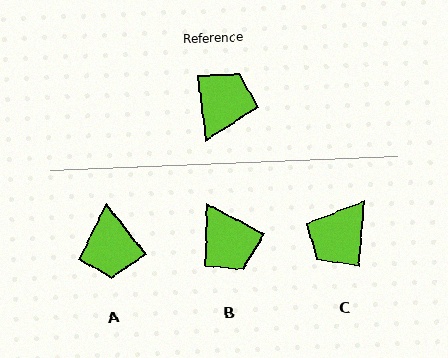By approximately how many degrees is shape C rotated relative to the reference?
Approximately 168 degrees counter-clockwise.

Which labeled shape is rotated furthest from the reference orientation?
C, about 168 degrees away.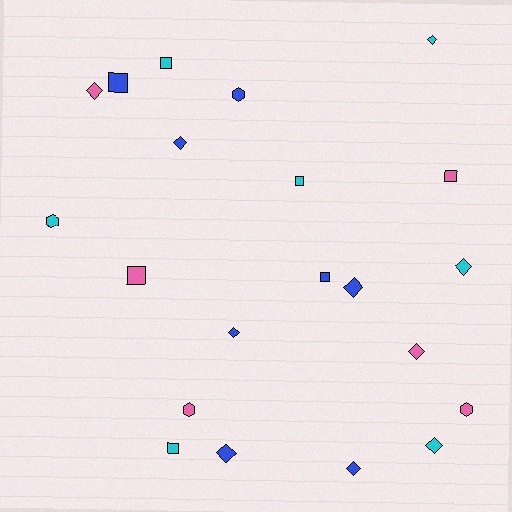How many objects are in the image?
There are 21 objects.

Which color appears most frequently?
Blue, with 8 objects.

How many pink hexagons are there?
There are 2 pink hexagons.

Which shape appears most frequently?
Diamond, with 10 objects.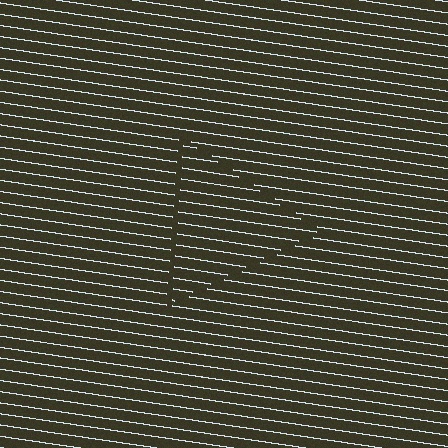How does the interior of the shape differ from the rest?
The interior of the shape contains the same grating, shifted by half a period — the contour is defined by the phase discontinuity where line-ends from the inner and outer gratings abut.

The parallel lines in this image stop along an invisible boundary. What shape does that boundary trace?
An illusory triangle. The interior of the shape contains the same grating, shifted by half a period — the contour is defined by the phase discontinuity where line-ends from the inner and outer gratings abut.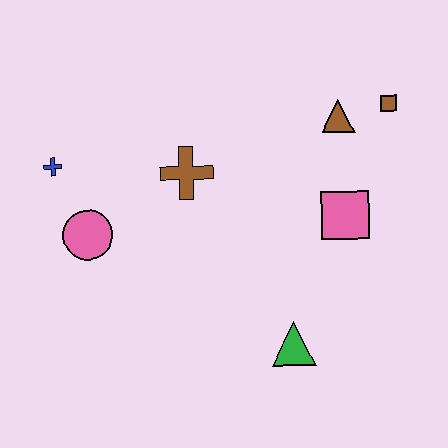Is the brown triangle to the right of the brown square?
No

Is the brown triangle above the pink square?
Yes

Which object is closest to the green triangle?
The pink square is closest to the green triangle.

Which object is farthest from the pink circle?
The brown square is farthest from the pink circle.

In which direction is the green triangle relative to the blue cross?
The green triangle is to the right of the blue cross.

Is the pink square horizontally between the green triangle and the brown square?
Yes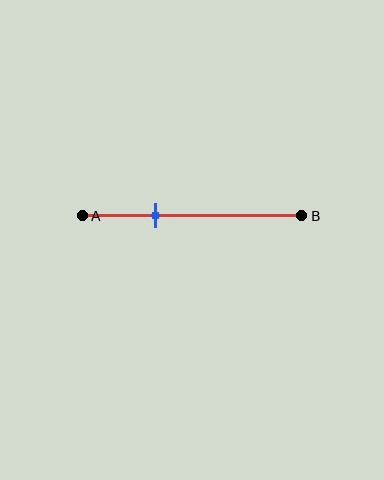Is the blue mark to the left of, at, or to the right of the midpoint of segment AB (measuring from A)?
The blue mark is to the left of the midpoint of segment AB.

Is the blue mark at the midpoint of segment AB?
No, the mark is at about 35% from A, not at the 50% midpoint.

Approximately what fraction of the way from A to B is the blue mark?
The blue mark is approximately 35% of the way from A to B.